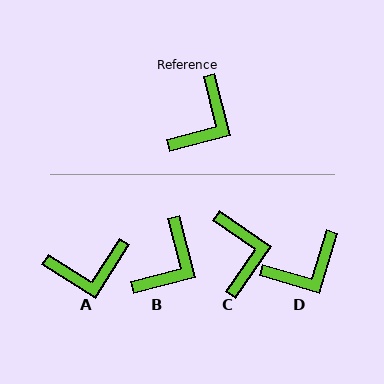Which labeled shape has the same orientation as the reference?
B.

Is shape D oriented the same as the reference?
No, it is off by about 31 degrees.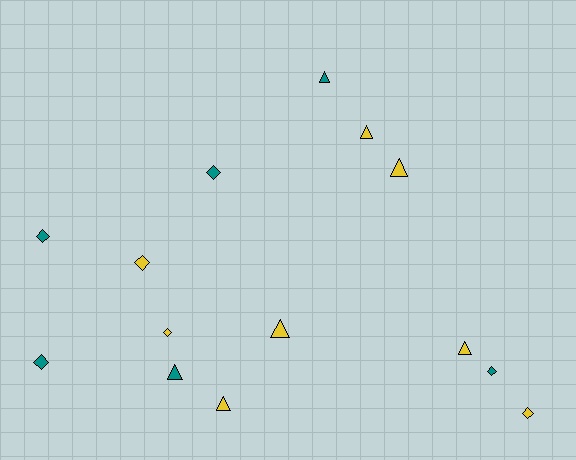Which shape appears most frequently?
Triangle, with 7 objects.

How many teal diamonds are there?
There are 4 teal diamonds.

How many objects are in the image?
There are 14 objects.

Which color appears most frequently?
Yellow, with 8 objects.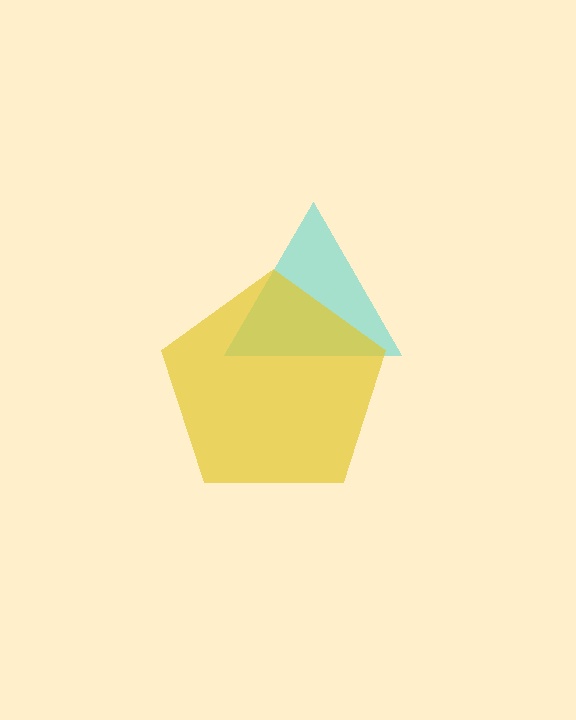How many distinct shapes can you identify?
There are 2 distinct shapes: a cyan triangle, a yellow pentagon.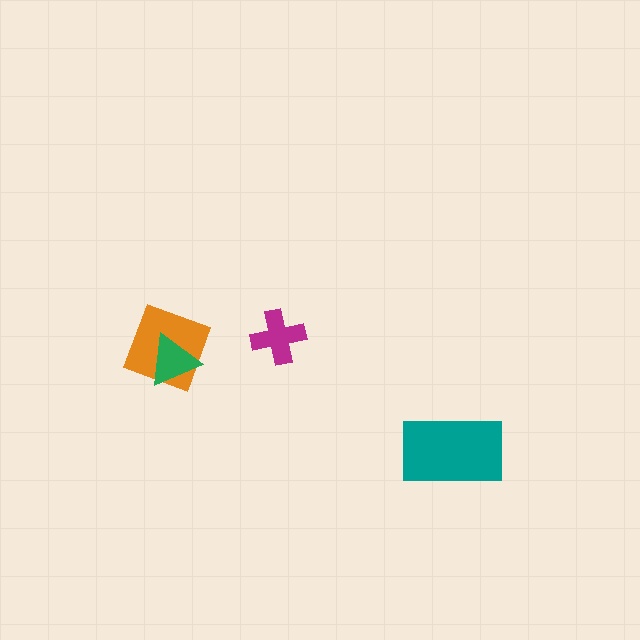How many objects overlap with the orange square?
1 object overlaps with the orange square.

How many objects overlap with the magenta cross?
0 objects overlap with the magenta cross.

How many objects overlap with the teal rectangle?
0 objects overlap with the teal rectangle.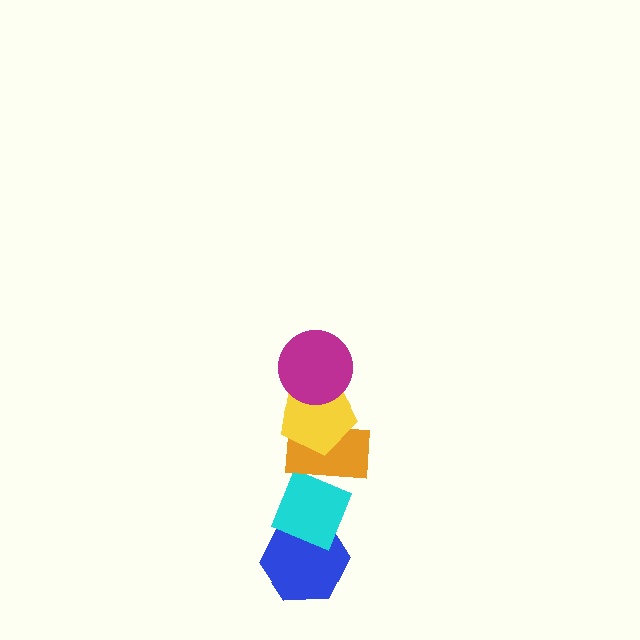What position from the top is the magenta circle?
The magenta circle is 1st from the top.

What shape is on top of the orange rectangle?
The yellow pentagon is on top of the orange rectangle.